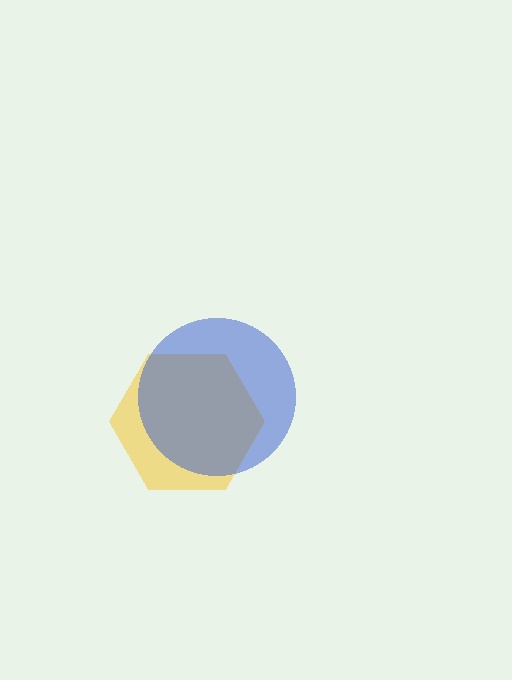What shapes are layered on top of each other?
The layered shapes are: a yellow hexagon, a blue circle.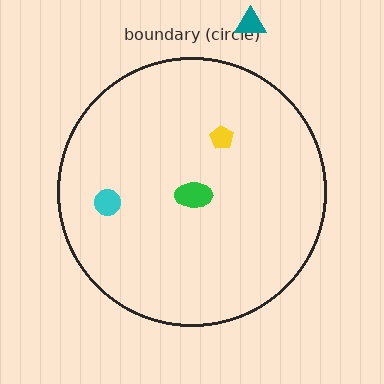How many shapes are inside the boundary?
3 inside, 1 outside.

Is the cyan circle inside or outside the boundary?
Inside.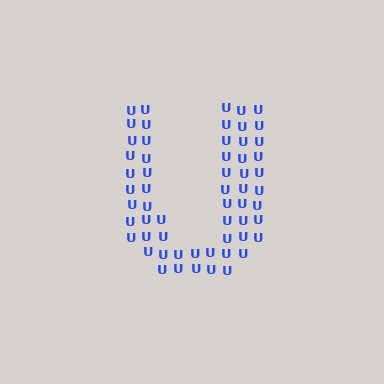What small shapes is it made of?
It is made of small letter U's.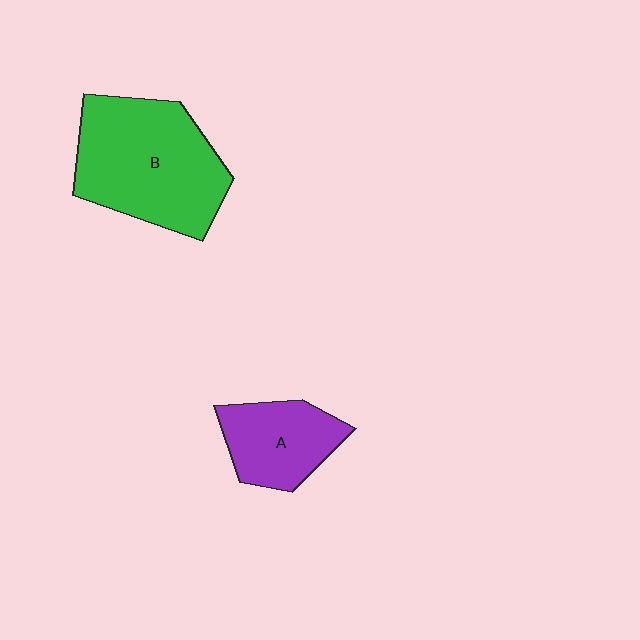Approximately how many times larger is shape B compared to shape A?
Approximately 1.9 times.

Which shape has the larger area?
Shape B (green).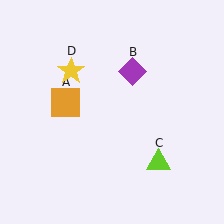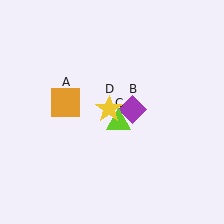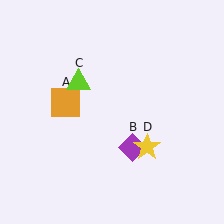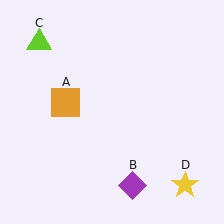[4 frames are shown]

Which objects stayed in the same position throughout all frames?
Orange square (object A) remained stationary.